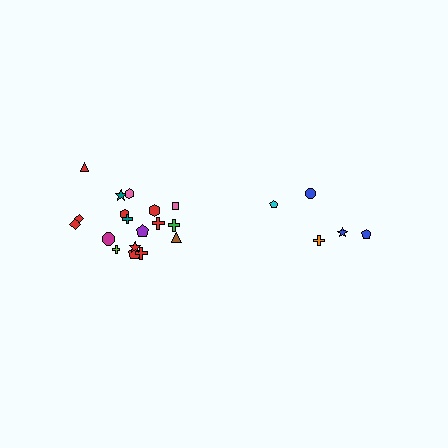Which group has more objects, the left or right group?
The left group.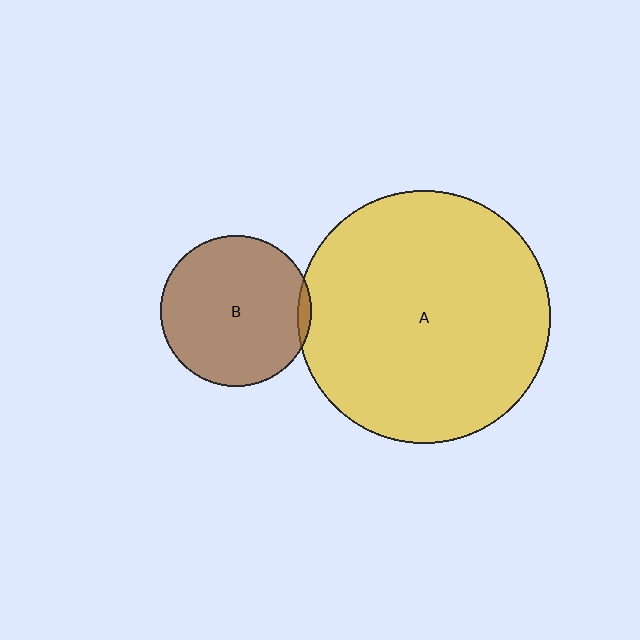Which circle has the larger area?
Circle A (yellow).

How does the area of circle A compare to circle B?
Approximately 2.8 times.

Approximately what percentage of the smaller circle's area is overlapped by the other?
Approximately 5%.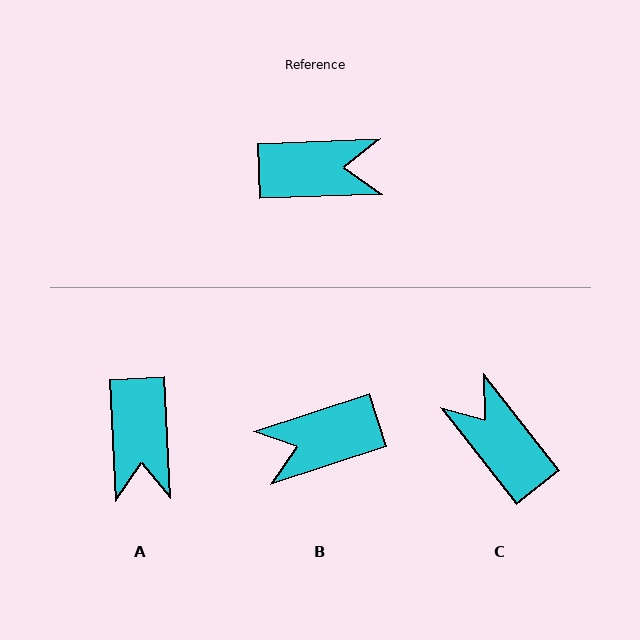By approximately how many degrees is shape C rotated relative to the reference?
Approximately 126 degrees counter-clockwise.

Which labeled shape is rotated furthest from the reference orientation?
B, about 164 degrees away.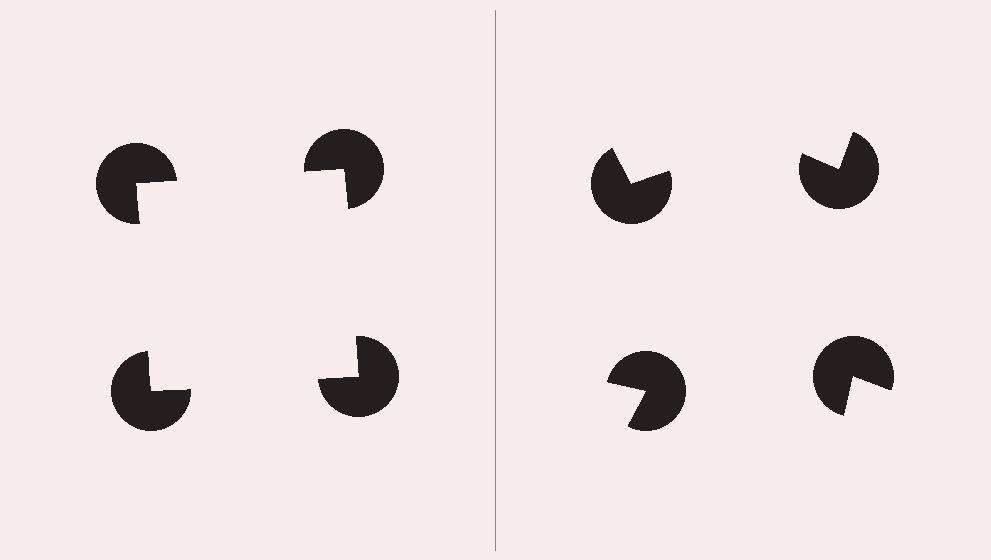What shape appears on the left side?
An illusory square.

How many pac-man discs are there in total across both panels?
8 — 4 on each side.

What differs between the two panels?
The pac-man discs are positioned identically on both sides; only the wedge orientations differ. On the left they align to a square; on the right they are misaligned.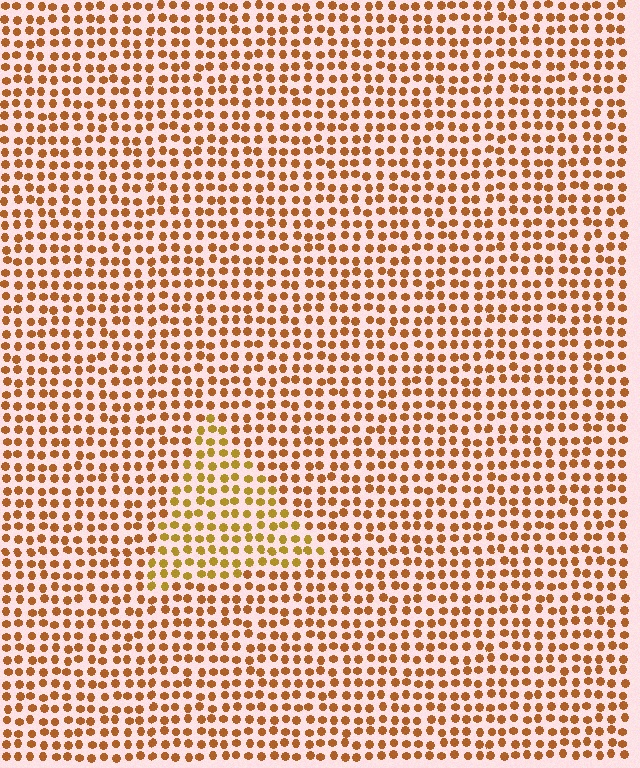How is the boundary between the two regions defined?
The boundary is defined purely by a slight shift in hue (about 22 degrees). Spacing, size, and orientation are identical on both sides.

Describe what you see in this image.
The image is filled with small brown elements in a uniform arrangement. A triangle-shaped region is visible where the elements are tinted to a slightly different hue, forming a subtle color boundary.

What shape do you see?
I see a triangle.